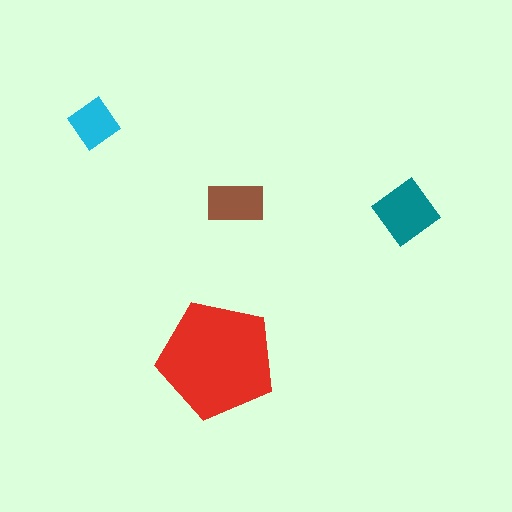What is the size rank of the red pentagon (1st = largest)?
1st.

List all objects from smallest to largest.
The cyan diamond, the brown rectangle, the teal diamond, the red pentagon.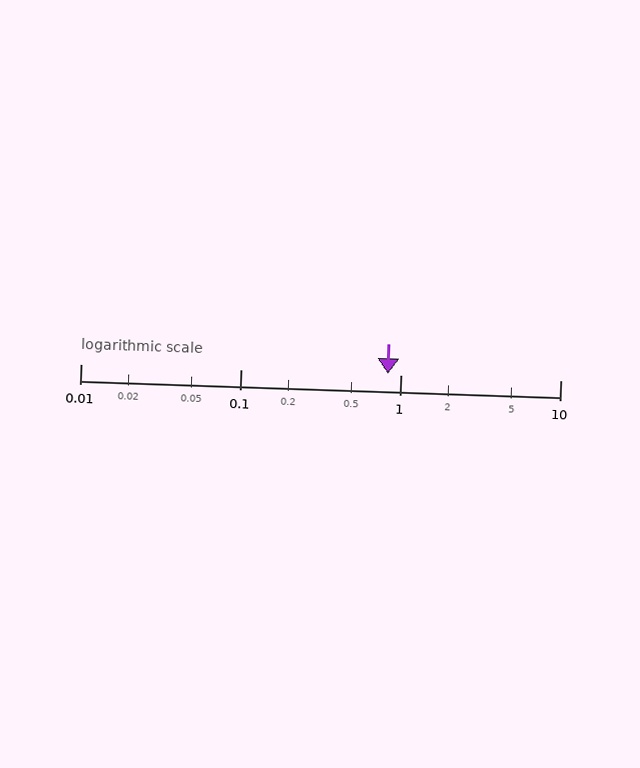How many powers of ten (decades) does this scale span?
The scale spans 3 decades, from 0.01 to 10.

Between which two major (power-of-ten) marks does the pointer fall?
The pointer is between 0.1 and 1.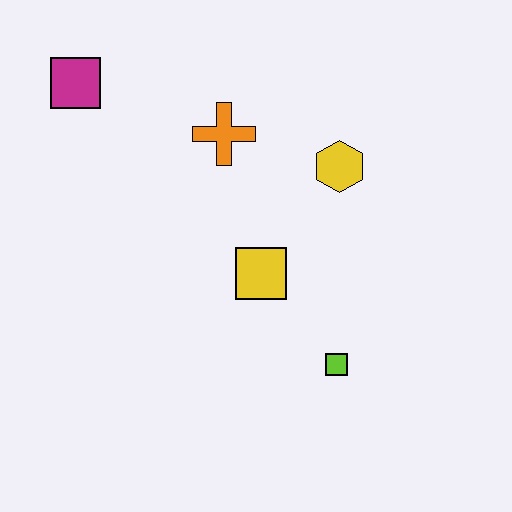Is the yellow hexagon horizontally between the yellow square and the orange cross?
No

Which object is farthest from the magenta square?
The lime square is farthest from the magenta square.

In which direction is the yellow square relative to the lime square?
The yellow square is above the lime square.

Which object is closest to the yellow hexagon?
The orange cross is closest to the yellow hexagon.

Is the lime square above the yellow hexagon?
No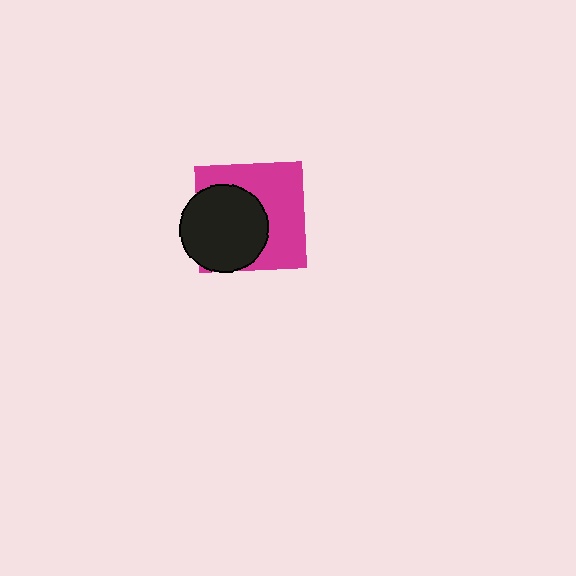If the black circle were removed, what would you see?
You would see the complete magenta square.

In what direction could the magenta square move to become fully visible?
The magenta square could move right. That would shift it out from behind the black circle entirely.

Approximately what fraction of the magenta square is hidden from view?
Roughly 47% of the magenta square is hidden behind the black circle.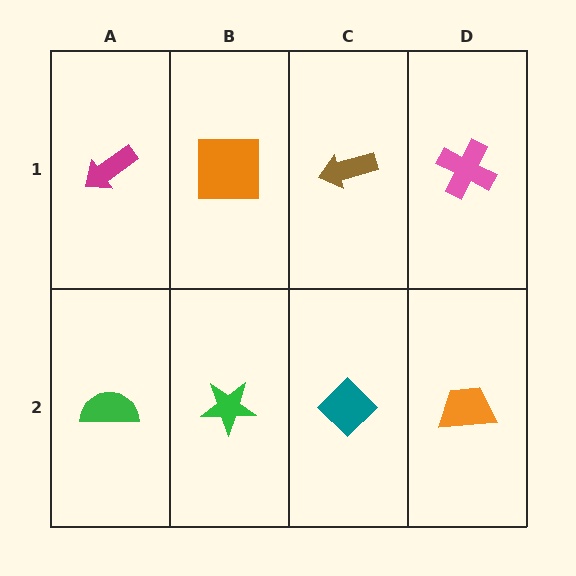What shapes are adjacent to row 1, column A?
A green semicircle (row 2, column A), an orange square (row 1, column B).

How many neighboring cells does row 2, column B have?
3.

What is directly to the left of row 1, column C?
An orange square.